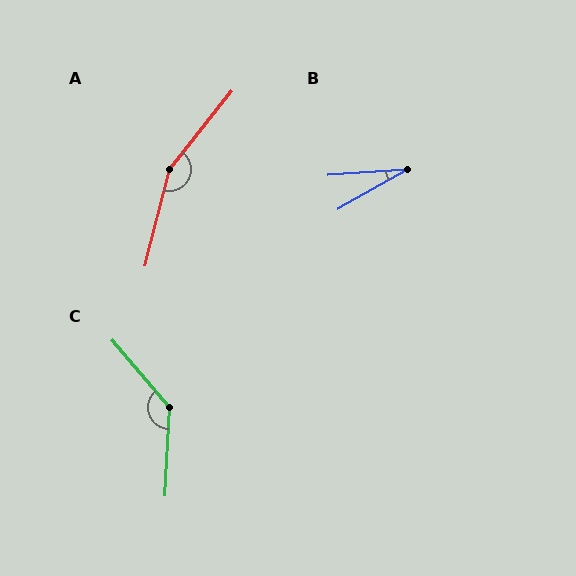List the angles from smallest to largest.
B (26°), C (136°), A (156°).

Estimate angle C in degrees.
Approximately 136 degrees.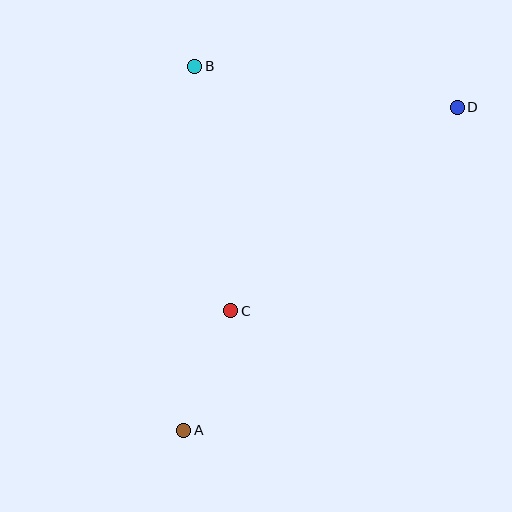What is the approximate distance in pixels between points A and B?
The distance between A and B is approximately 364 pixels.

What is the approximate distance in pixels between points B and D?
The distance between B and D is approximately 266 pixels.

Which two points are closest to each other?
Points A and C are closest to each other.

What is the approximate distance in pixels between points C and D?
The distance between C and D is approximately 305 pixels.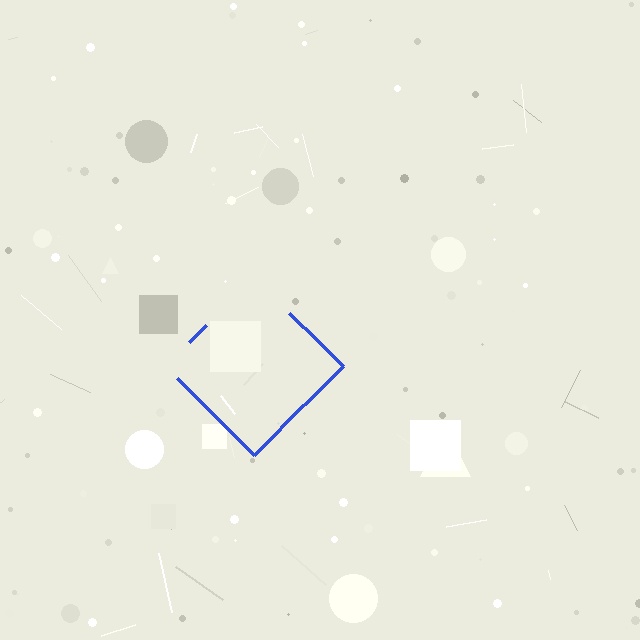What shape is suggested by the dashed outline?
The dashed outline suggests a diamond.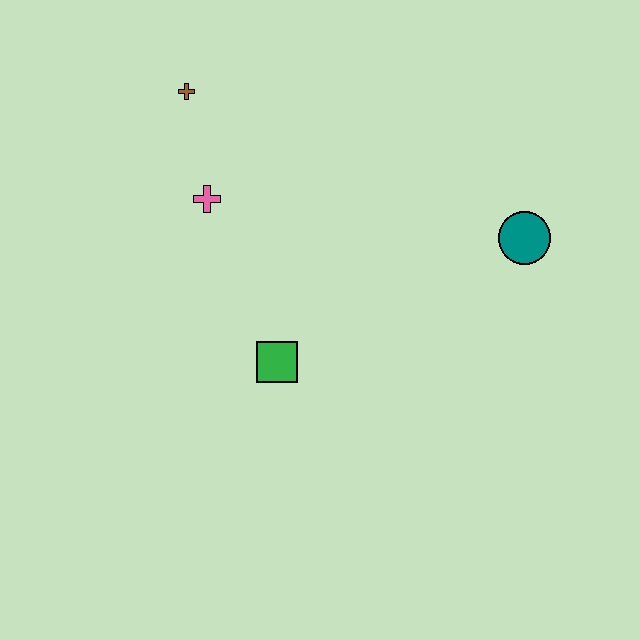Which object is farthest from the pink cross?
The teal circle is farthest from the pink cross.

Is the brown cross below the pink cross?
No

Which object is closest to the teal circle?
The green square is closest to the teal circle.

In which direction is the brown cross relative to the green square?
The brown cross is above the green square.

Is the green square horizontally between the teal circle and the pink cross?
Yes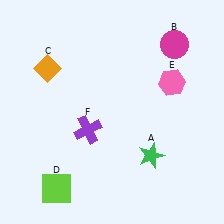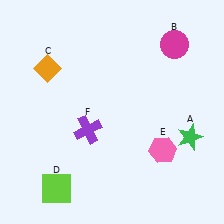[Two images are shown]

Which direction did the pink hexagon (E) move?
The pink hexagon (E) moved down.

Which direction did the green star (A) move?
The green star (A) moved right.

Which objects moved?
The objects that moved are: the green star (A), the pink hexagon (E).